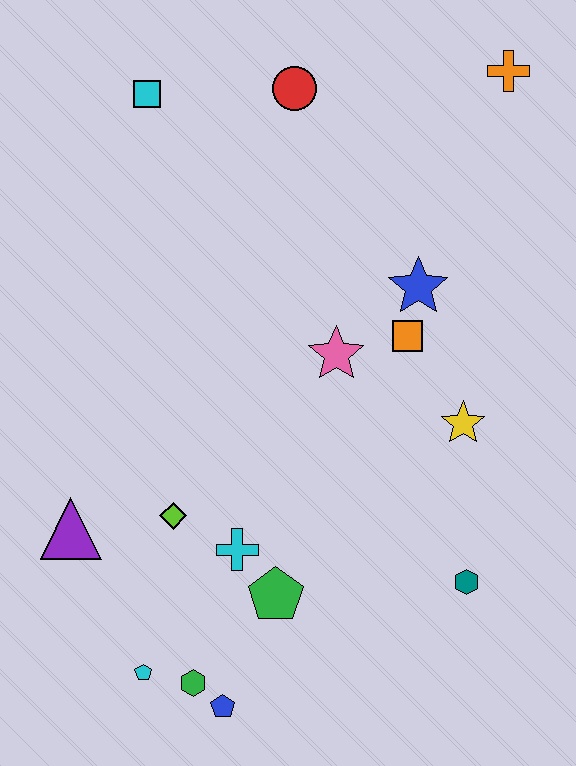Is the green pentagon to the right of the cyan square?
Yes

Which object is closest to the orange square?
The blue star is closest to the orange square.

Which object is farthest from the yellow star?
The cyan square is farthest from the yellow star.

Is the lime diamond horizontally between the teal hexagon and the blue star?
No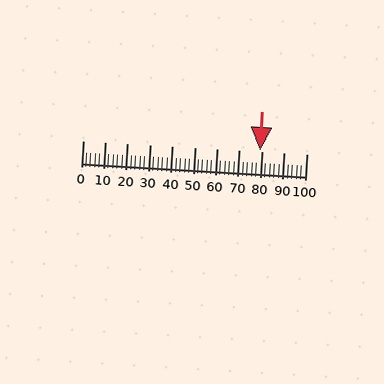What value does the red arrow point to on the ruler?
The red arrow points to approximately 79.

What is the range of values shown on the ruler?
The ruler shows values from 0 to 100.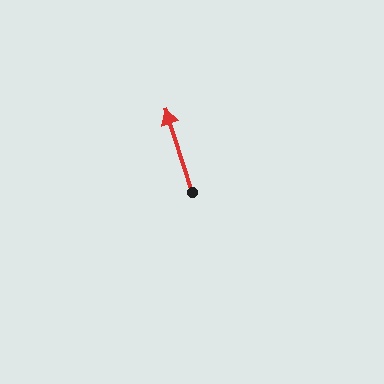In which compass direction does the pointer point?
North.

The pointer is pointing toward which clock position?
Roughly 11 o'clock.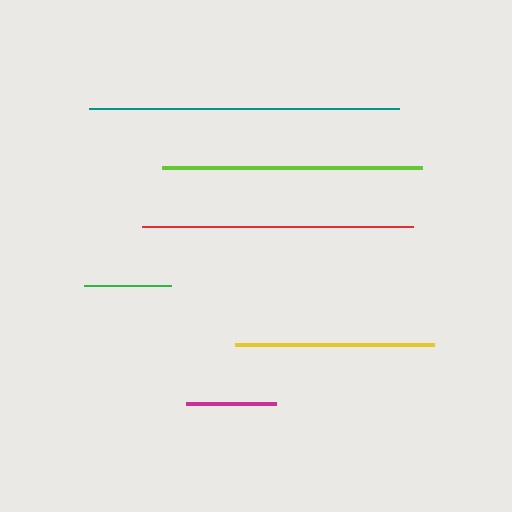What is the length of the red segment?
The red segment is approximately 271 pixels long.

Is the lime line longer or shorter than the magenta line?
The lime line is longer than the magenta line.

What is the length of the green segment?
The green segment is approximately 87 pixels long.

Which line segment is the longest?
The teal line is the longest at approximately 310 pixels.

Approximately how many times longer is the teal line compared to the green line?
The teal line is approximately 3.6 times the length of the green line.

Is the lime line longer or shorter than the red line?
The red line is longer than the lime line.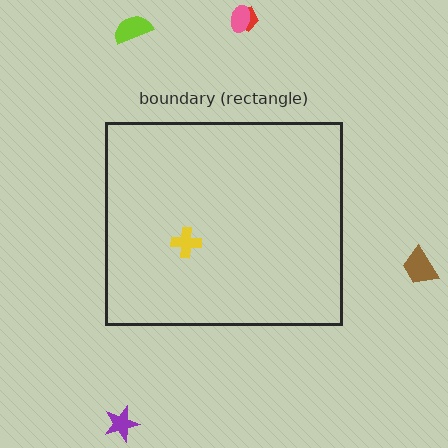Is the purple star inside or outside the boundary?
Outside.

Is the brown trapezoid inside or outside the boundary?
Outside.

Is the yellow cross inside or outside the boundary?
Inside.